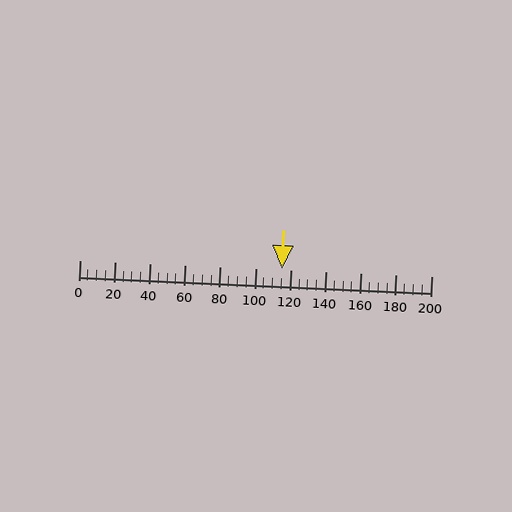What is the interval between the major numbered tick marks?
The major tick marks are spaced 20 units apart.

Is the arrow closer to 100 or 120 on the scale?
The arrow is closer to 120.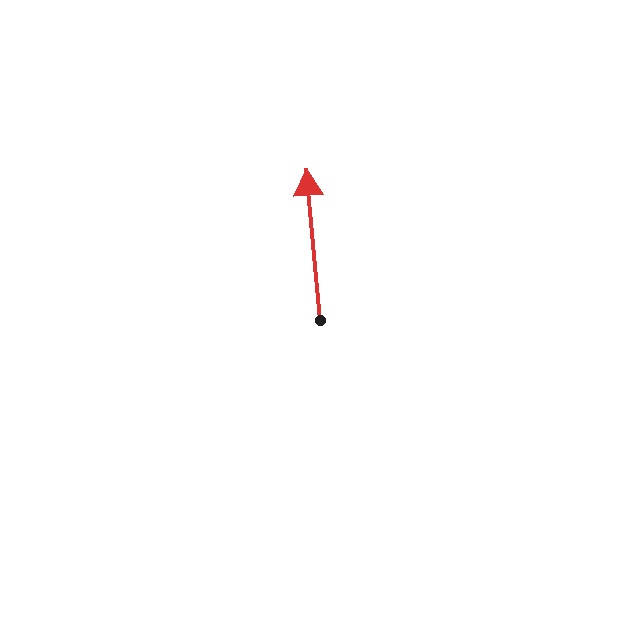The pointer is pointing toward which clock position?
Roughly 12 o'clock.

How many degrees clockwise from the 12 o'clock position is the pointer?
Approximately 355 degrees.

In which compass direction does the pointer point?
North.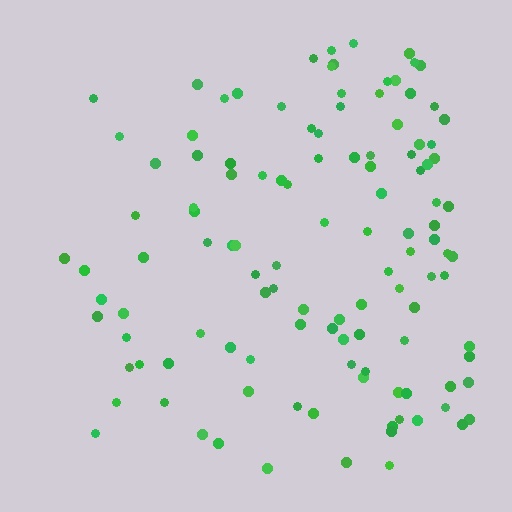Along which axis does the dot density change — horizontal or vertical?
Horizontal.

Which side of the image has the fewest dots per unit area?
The left.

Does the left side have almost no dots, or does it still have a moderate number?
Still a moderate number, just noticeably fewer than the right.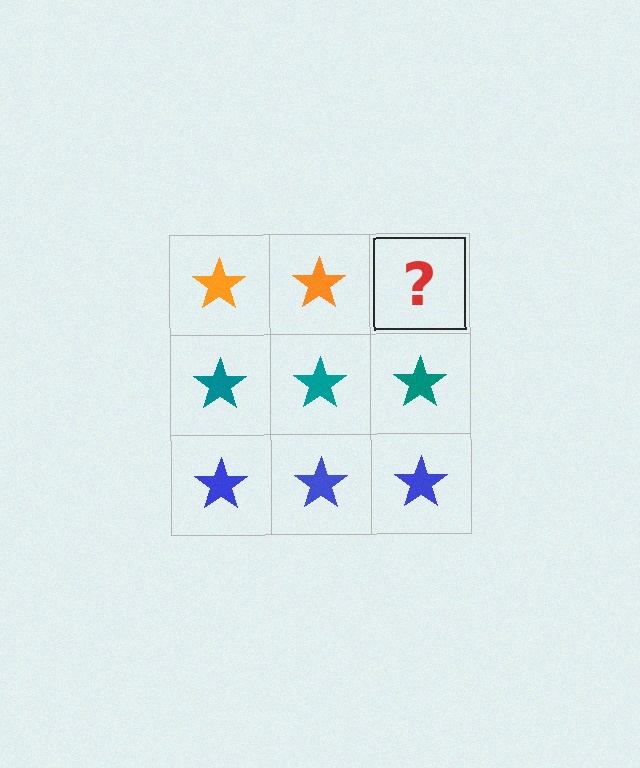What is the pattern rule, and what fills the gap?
The rule is that each row has a consistent color. The gap should be filled with an orange star.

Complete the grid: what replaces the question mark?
The question mark should be replaced with an orange star.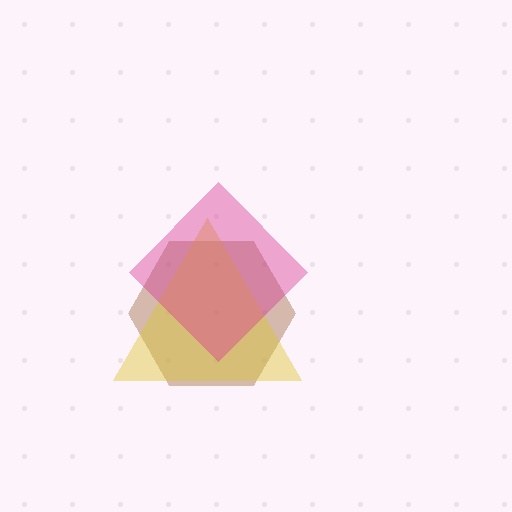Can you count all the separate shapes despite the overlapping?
Yes, there are 3 separate shapes.